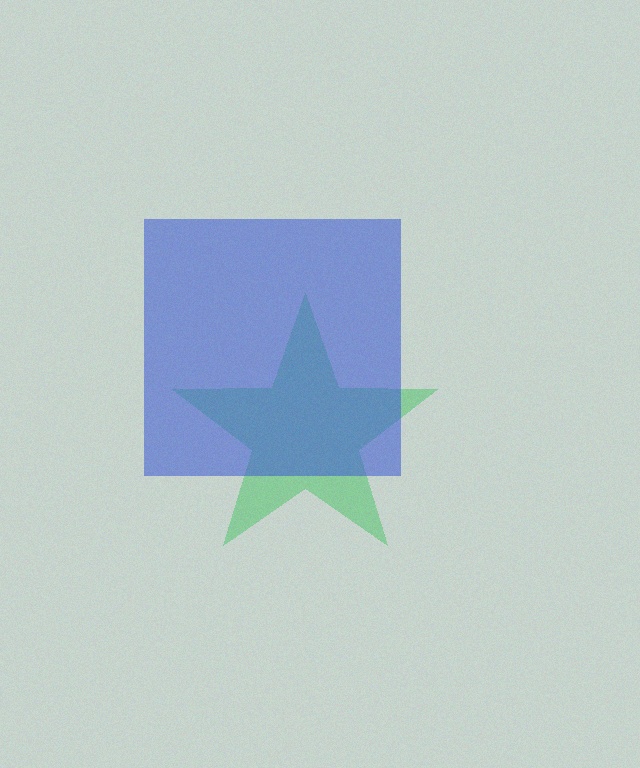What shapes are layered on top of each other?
The layered shapes are: a green star, a blue square.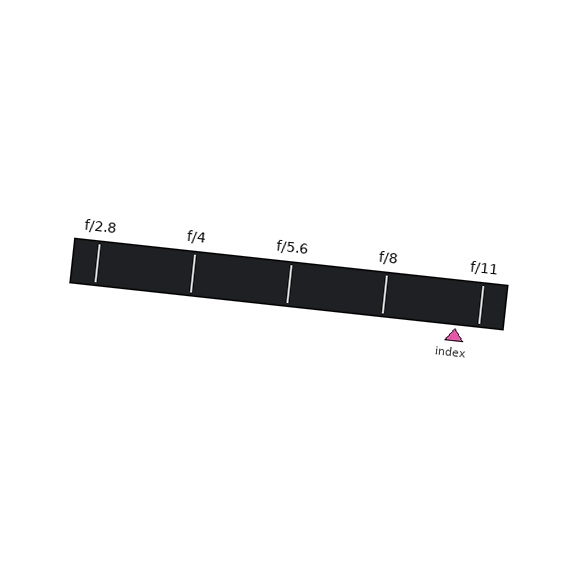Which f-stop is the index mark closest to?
The index mark is closest to f/11.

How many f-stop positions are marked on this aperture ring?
There are 5 f-stop positions marked.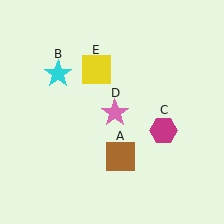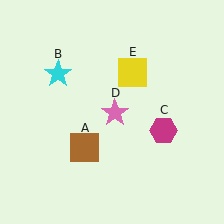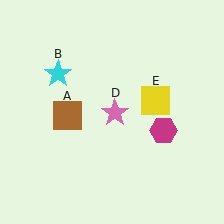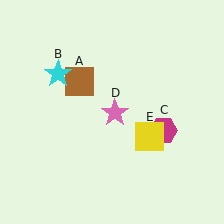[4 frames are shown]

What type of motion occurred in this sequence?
The brown square (object A), yellow square (object E) rotated clockwise around the center of the scene.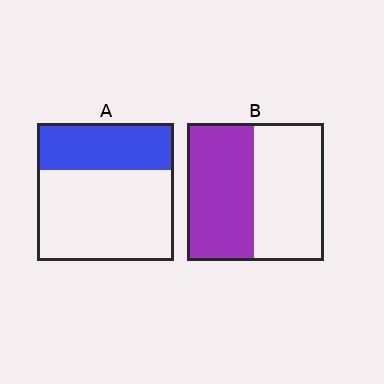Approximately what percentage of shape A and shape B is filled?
A is approximately 35% and B is approximately 50%.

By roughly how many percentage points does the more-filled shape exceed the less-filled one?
By roughly 15 percentage points (B over A).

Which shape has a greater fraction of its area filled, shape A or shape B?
Shape B.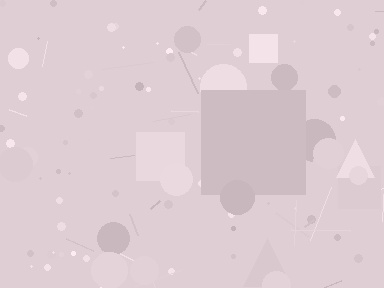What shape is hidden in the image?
A square is hidden in the image.